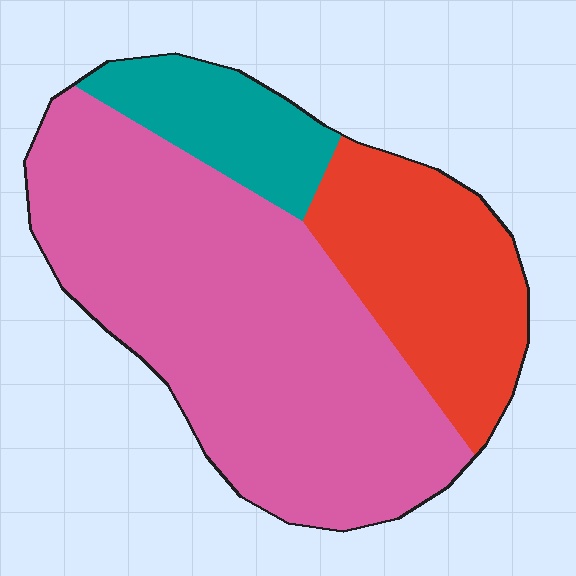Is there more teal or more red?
Red.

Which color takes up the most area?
Pink, at roughly 60%.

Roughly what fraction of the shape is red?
Red covers about 25% of the shape.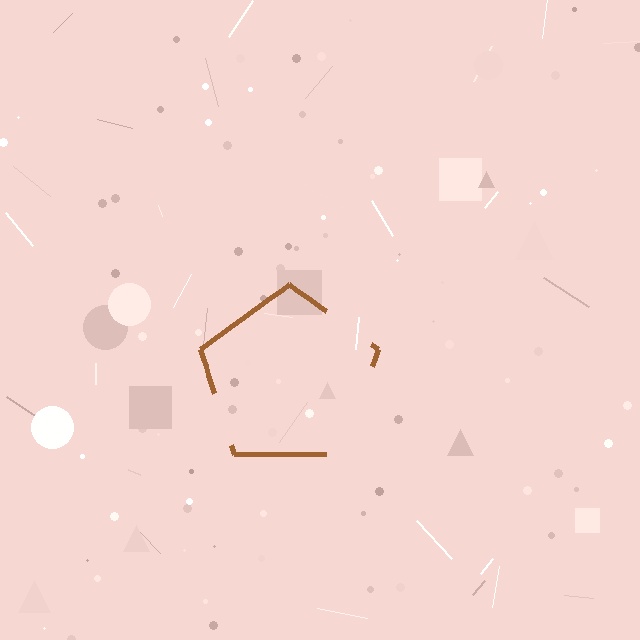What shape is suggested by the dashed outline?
The dashed outline suggests a pentagon.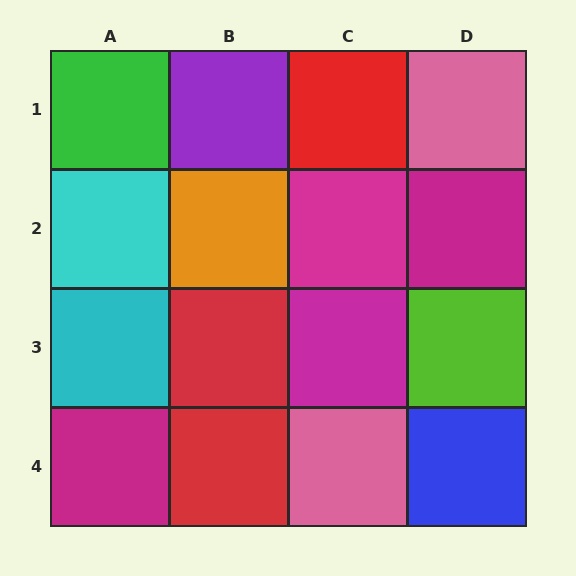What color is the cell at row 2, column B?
Orange.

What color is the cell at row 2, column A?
Cyan.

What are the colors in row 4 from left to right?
Magenta, red, pink, blue.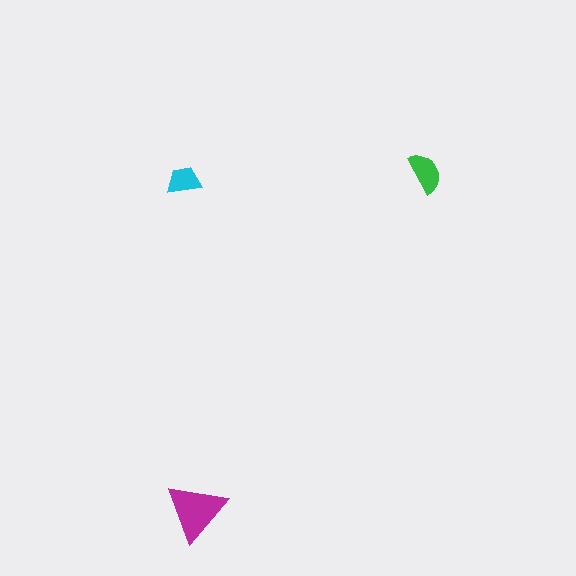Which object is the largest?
The magenta triangle.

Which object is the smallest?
The cyan trapezoid.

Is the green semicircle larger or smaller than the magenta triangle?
Smaller.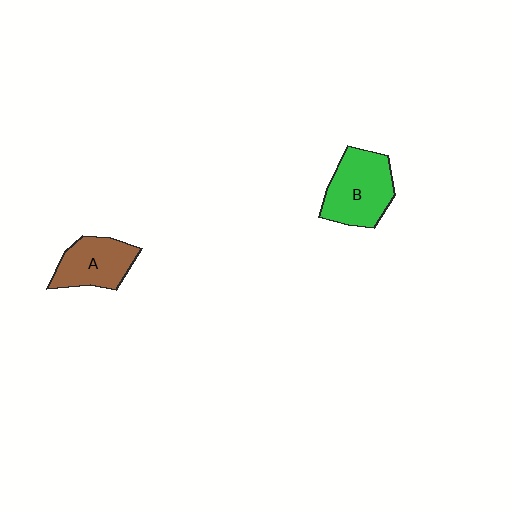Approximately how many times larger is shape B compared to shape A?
Approximately 1.3 times.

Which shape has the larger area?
Shape B (green).